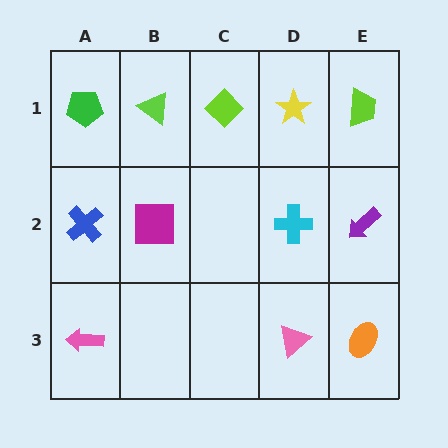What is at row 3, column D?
A pink triangle.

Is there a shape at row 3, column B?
No, that cell is empty.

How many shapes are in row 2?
4 shapes.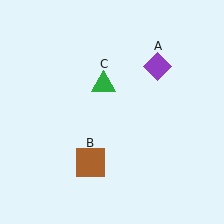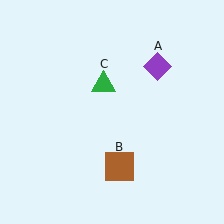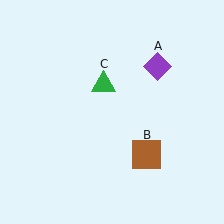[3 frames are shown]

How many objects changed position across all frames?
1 object changed position: brown square (object B).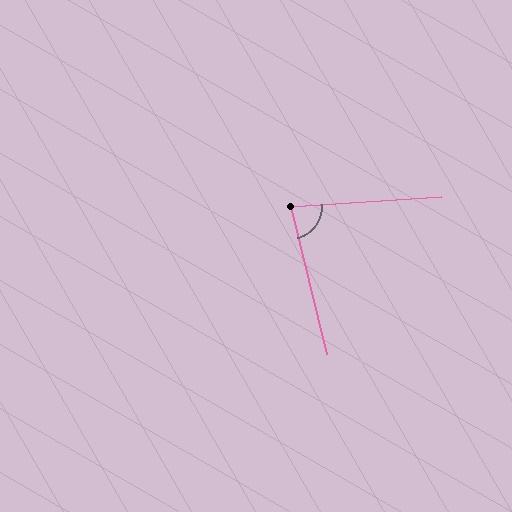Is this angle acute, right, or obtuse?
It is acute.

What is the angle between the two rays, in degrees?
Approximately 80 degrees.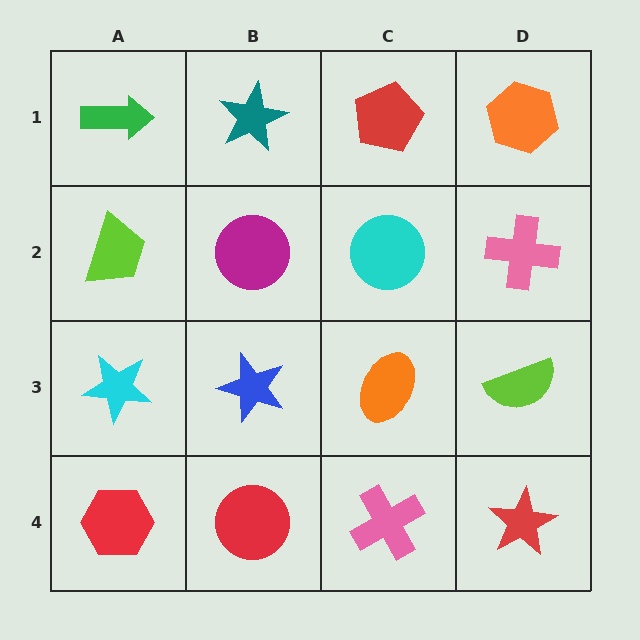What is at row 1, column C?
A red pentagon.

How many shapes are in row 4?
4 shapes.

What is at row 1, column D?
An orange hexagon.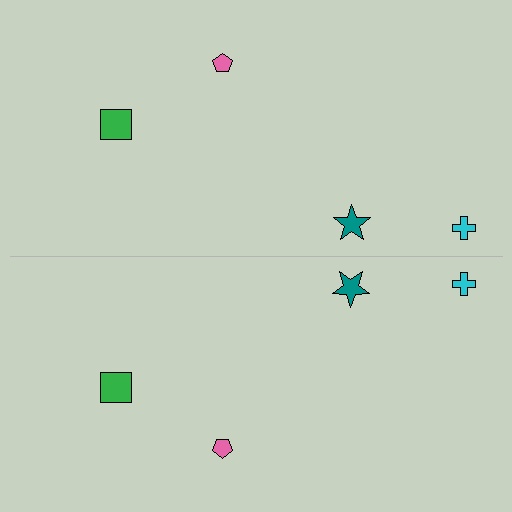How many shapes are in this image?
There are 8 shapes in this image.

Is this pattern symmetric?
Yes, this pattern has bilateral (reflection) symmetry.